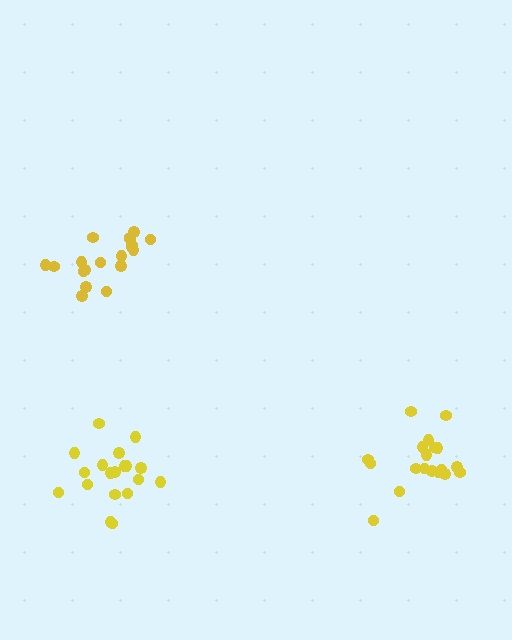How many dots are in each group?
Group 1: 19 dots, Group 2: 19 dots, Group 3: 19 dots (57 total).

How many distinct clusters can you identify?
There are 3 distinct clusters.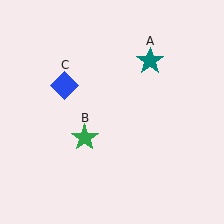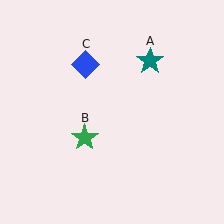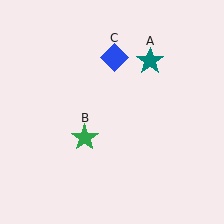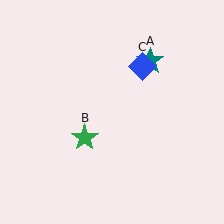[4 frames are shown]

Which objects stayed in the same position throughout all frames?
Teal star (object A) and green star (object B) remained stationary.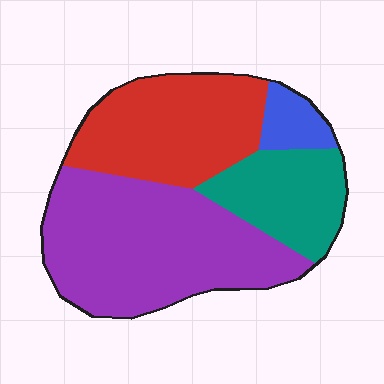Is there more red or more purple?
Purple.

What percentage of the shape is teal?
Teal covers roughly 20% of the shape.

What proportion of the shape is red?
Red covers 30% of the shape.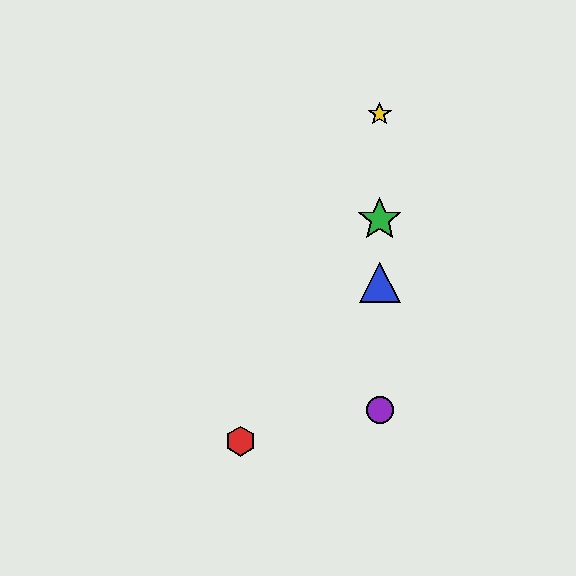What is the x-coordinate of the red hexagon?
The red hexagon is at x≈241.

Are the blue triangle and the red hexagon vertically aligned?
No, the blue triangle is at x≈380 and the red hexagon is at x≈241.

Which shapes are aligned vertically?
The blue triangle, the green star, the yellow star, the purple circle are aligned vertically.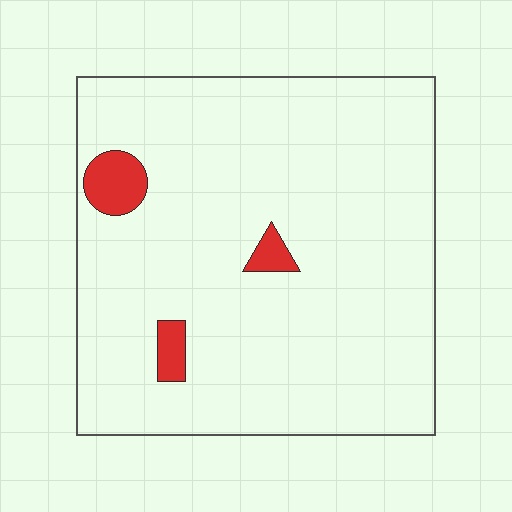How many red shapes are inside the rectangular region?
3.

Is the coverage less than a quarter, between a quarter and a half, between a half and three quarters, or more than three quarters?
Less than a quarter.